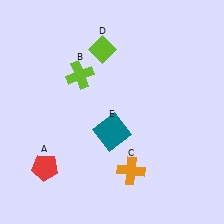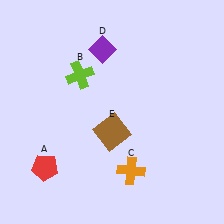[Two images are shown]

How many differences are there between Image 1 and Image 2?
There are 2 differences between the two images.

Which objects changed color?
D changed from lime to purple. E changed from teal to brown.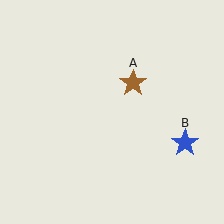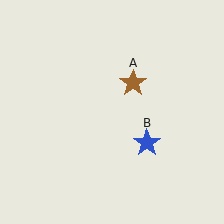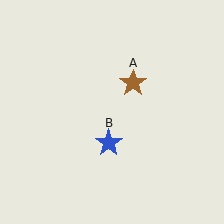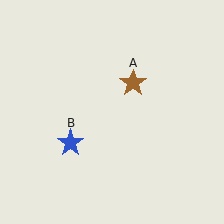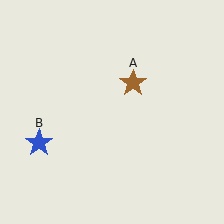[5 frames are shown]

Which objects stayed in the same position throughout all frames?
Brown star (object A) remained stationary.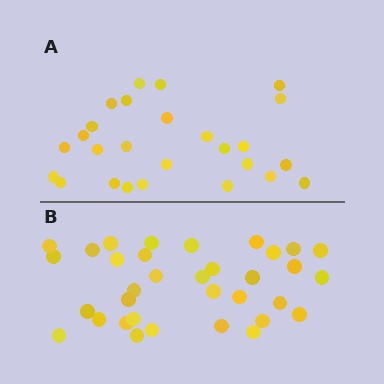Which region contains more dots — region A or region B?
Region B (the bottom region) has more dots.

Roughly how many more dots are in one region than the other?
Region B has roughly 8 or so more dots than region A.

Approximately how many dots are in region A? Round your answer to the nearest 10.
About 30 dots. (The exact count is 26, which rounds to 30.)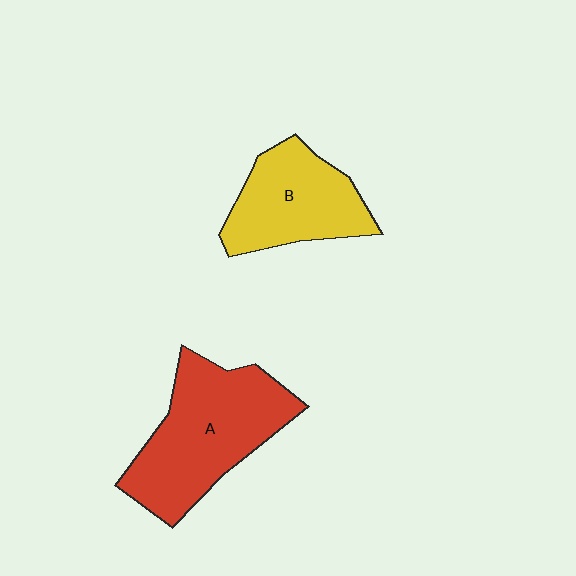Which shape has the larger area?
Shape A (red).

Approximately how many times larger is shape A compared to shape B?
Approximately 1.4 times.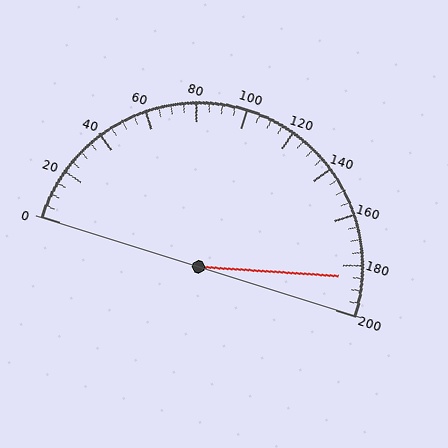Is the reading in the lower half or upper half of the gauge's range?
The reading is in the upper half of the range (0 to 200).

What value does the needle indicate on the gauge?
The needle indicates approximately 185.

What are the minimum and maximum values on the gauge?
The gauge ranges from 0 to 200.